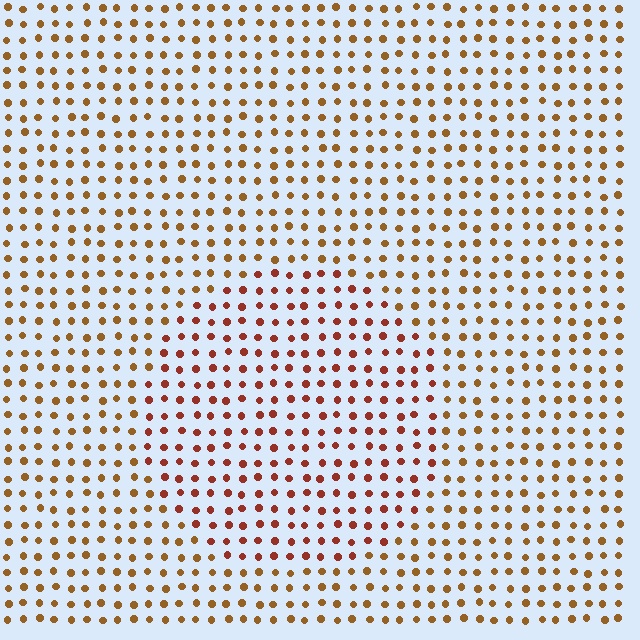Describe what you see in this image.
The image is filled with small brown elements in a uniform arrangement. A circle-shaped region is visible where the elements are tinted to a slightly different hue, forming a subtle color boundary.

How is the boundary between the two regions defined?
The boundary is defined purely by a slight shift in hue (about 26 degrees). Spacing, size, and orientation are identical on both sides.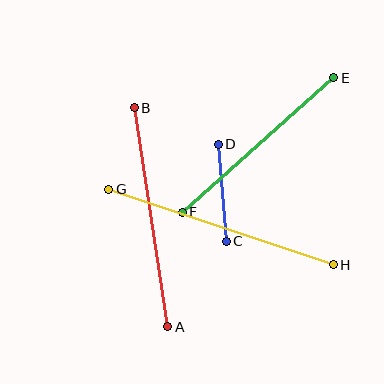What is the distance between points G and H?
The distance is approximately 237 pixels.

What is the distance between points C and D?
The distance is approximately 98 pixels.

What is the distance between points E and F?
The distance is approximately 203 pixels.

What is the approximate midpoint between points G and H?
The midpoint is at approximately (221, 227) pixels.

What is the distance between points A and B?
The distance is approximately 222 pixels.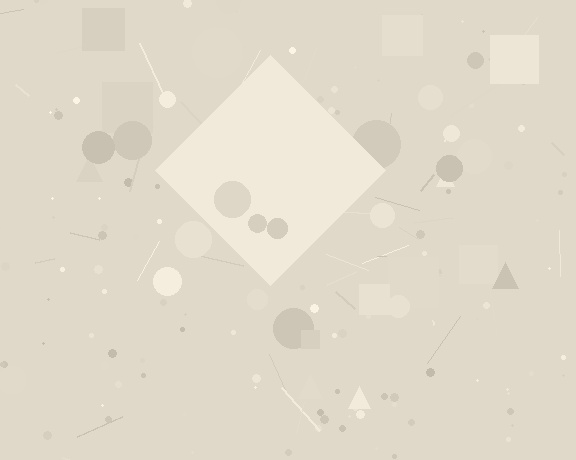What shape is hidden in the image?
A diamond is hidden in the image.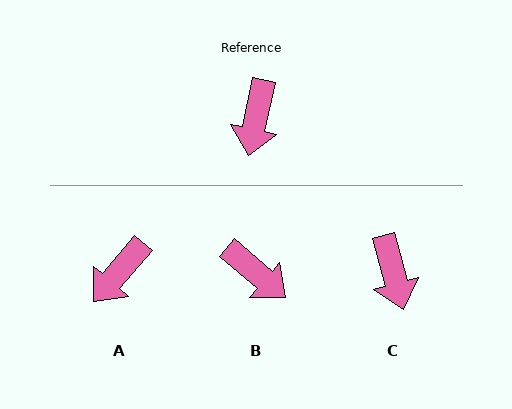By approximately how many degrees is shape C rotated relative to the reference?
Approximately 27 degrees counter-clockwise.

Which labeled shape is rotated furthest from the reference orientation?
B, about 61 degrees away.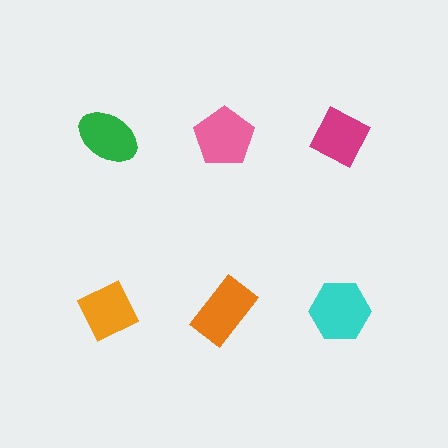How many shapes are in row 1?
3 shapes.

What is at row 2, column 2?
An orange rectangle.